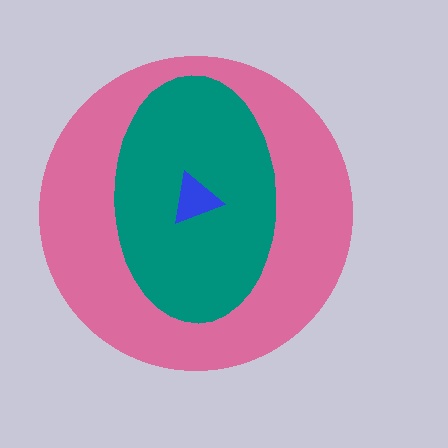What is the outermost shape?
The pink circle.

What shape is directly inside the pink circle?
The teal ellipse.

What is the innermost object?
The blue triangle.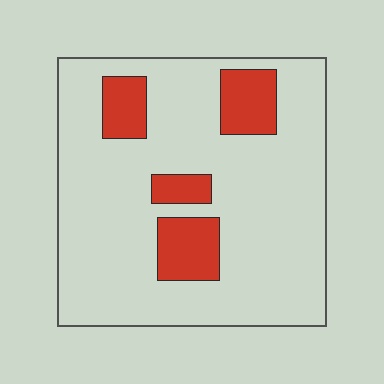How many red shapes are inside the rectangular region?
4.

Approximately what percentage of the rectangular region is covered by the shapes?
Approximately 15%.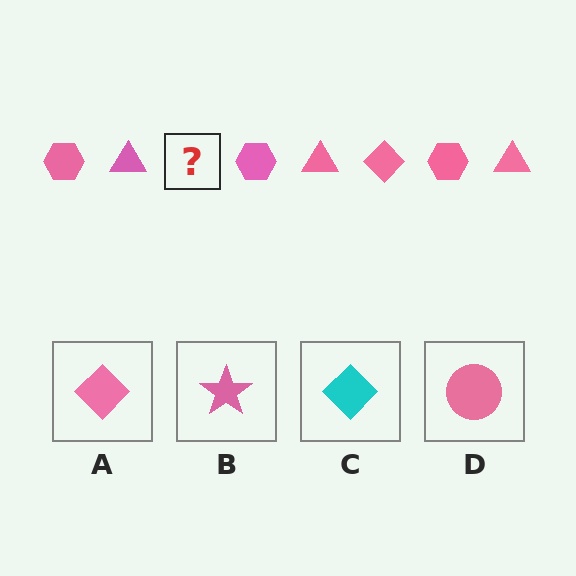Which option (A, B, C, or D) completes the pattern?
A.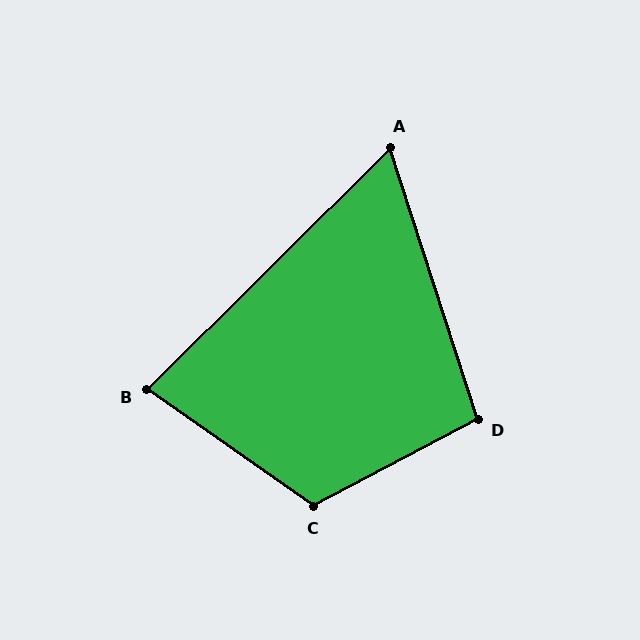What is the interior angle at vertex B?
Approximately 80 degrees (acute).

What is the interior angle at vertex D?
Approximately 100 degrees (obtuse).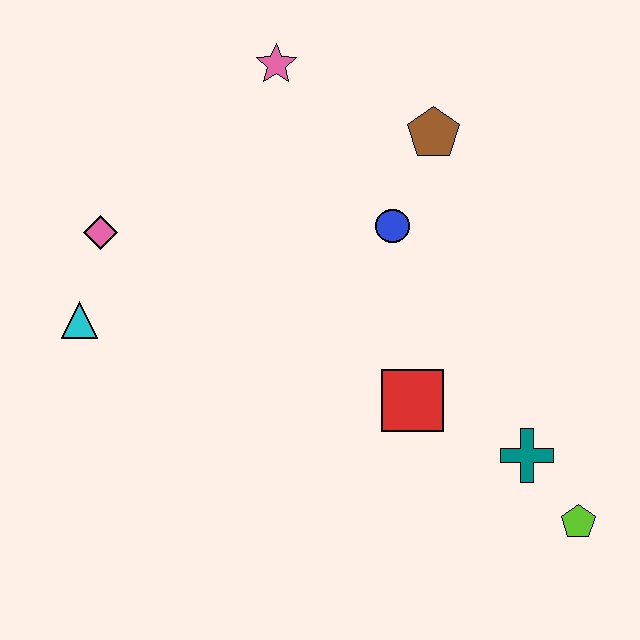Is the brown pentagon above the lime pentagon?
Yes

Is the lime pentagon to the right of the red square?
Yes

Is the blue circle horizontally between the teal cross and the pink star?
Yes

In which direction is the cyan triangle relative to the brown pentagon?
The cyan triangle is to the left of the brown pentagon.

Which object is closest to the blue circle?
The brown pentagon is closest to the blue circle.